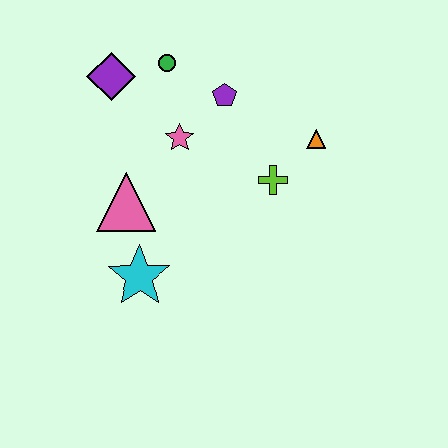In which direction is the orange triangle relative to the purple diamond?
The orange triangle is to the right of the purple diamond.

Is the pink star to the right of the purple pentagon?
No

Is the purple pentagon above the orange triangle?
Yes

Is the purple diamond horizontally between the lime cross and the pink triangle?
No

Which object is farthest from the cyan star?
The orange triangle is farthest from the cyan star.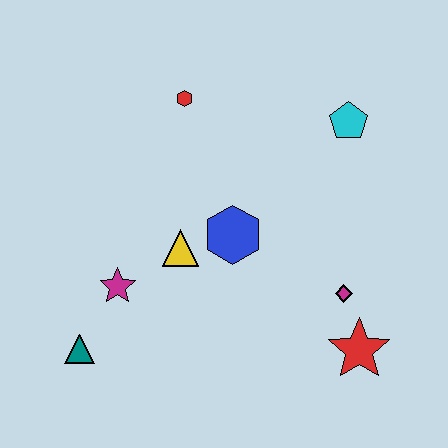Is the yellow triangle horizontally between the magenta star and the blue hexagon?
Yes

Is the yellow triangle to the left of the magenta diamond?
Yes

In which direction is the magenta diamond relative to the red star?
The magenta diamond is above the red star.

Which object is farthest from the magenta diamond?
The teal triangle is farthest from the magenta diamond.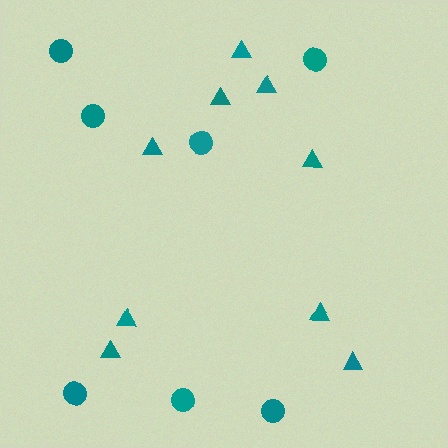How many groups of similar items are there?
There are 2 groups: one group of circles (7) and one group of triangles (9).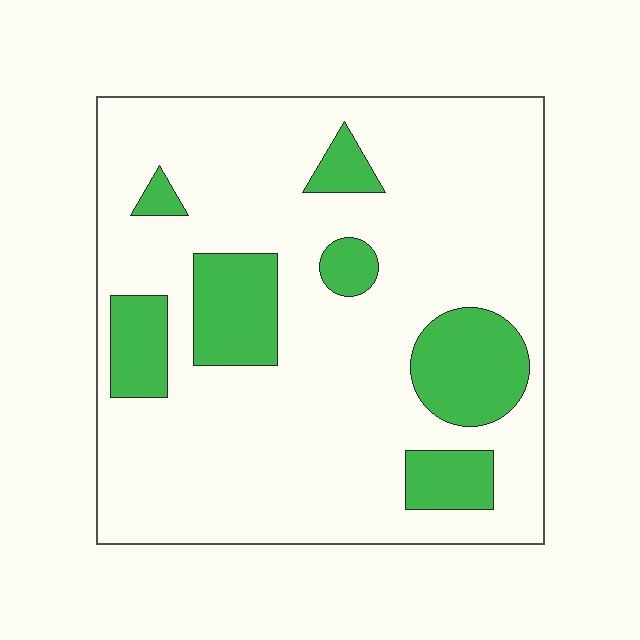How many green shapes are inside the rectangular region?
7.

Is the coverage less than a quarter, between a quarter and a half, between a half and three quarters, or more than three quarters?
Less than a quarter.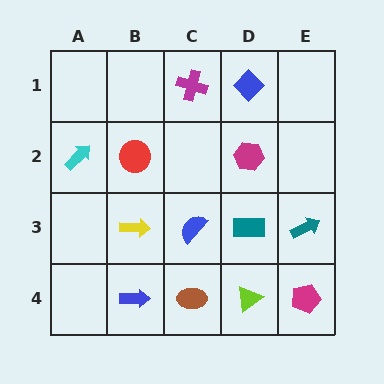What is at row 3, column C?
A blue semicircle.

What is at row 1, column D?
A blue diamond.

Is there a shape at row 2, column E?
No, that cell is empty.